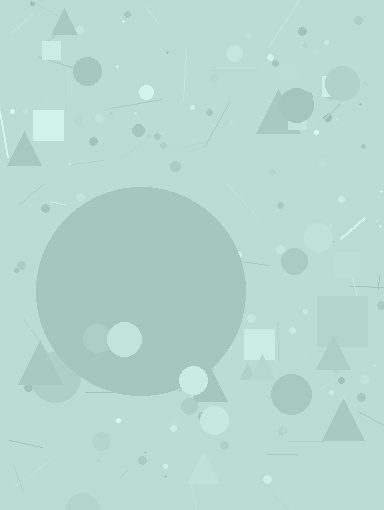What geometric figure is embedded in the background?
A circle is embedded in the background.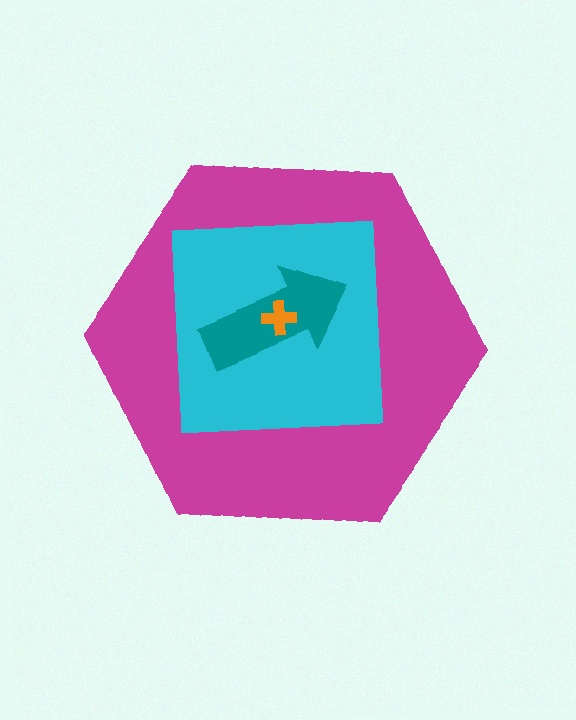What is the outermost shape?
The magenta hexagon.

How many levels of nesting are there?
4.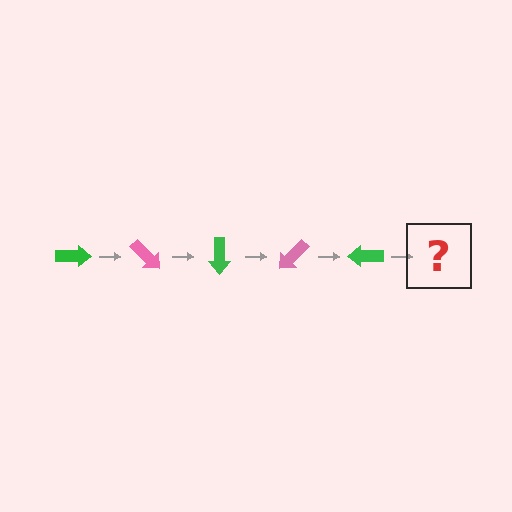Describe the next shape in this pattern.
It should be a pink arrow, rotated 225 degrees from the start.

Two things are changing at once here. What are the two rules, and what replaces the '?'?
The two rules are that it rotates 45 degrees each step and the color cycles through green and pink. The '?' should be a pink arrow, rotated 225 degrees from the start.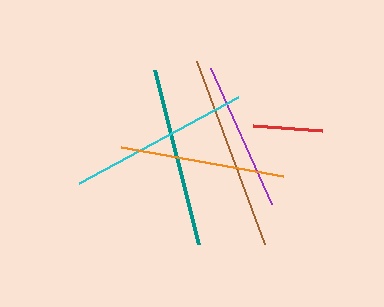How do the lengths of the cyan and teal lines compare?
The cyan and teal lines are approximately the same length.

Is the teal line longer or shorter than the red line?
The teal line is longer than the red line.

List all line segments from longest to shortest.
From longest to shortest: brown, cyan, teal, orange, purple, red.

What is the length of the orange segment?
The orange segment is approximately 164 pixels long.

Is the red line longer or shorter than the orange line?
The orange line is longer than the red line.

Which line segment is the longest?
The brown line is the longest at approximately 195 pixels.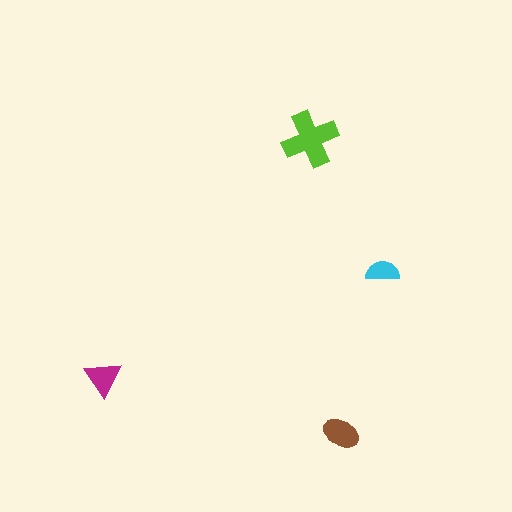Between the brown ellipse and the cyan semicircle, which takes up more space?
The brown ellipse.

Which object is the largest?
The lime cross.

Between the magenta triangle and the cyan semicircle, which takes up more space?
The magenta triangle.